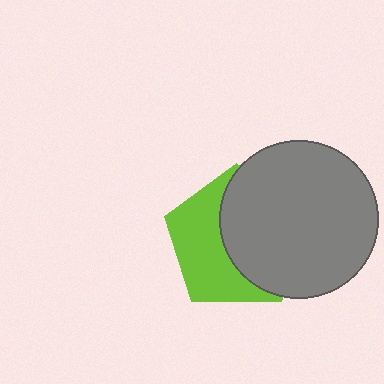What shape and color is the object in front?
The object in front is a gray circle.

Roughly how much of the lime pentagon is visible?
About half of it is visible (roughly 46%).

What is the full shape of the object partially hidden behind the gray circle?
The partially hidden object is a lime pentagon.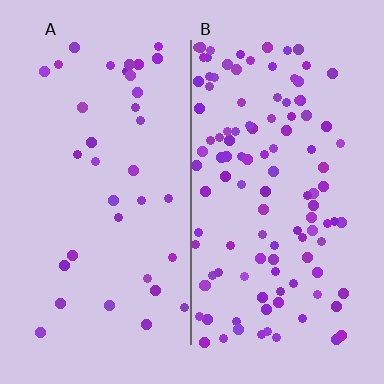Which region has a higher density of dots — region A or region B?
B (the right).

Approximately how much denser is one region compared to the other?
Approximately 3.1× — region B over region A.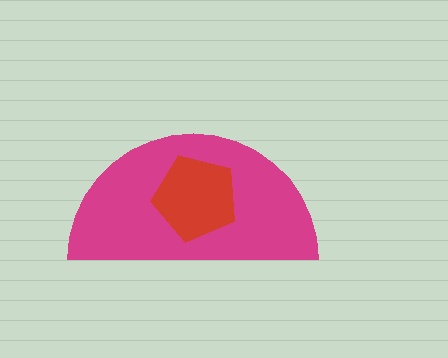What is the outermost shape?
The magenta semicircle.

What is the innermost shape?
The red pentagon.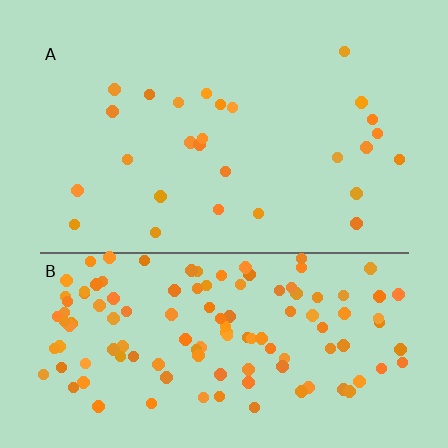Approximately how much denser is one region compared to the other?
Approximately 4.7× — region B over region A.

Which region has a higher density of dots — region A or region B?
B (the bottom).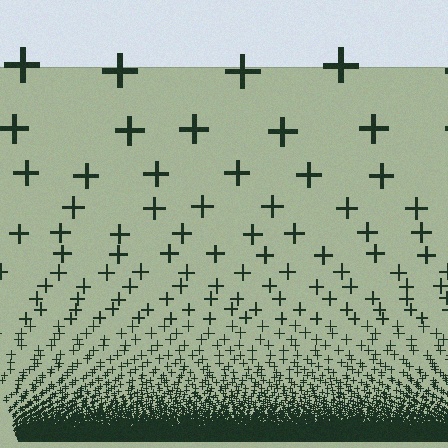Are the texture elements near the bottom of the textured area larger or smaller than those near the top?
Smaller. The gradient is inverted — elements near the bottom are smaller and denser.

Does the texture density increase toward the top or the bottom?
Density increases toward the bottom.